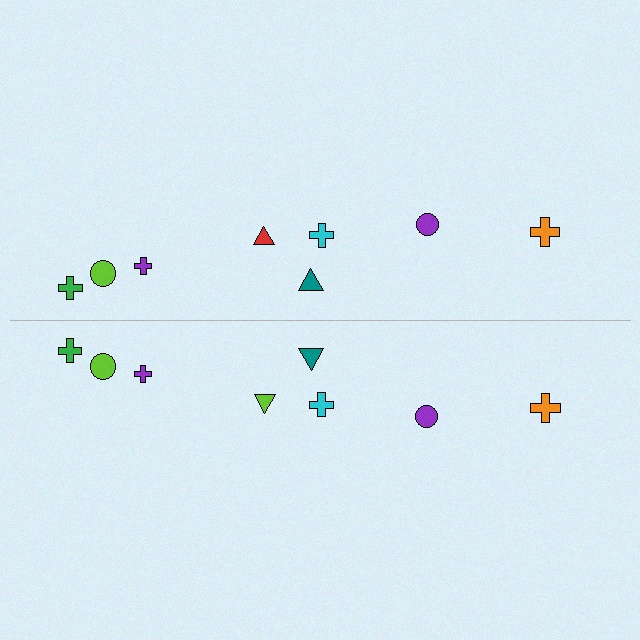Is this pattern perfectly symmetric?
No, the pattern is not perfectly symmetric. The lime triangle on the bottom side breaks the symmetry — its mirror counterpart is red.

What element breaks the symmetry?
The lime triangle on the bottom side breaks the symmetry — its mirror counterpart is red.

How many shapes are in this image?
There are 16 shapes in this image.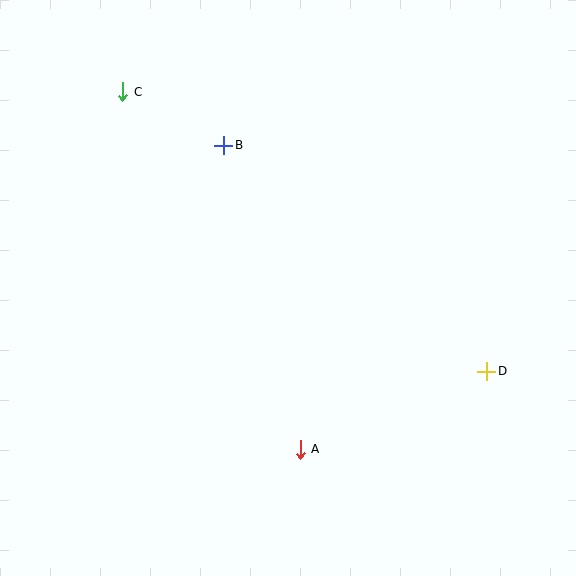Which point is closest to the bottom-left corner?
Point A is closest to the bottom-left corner.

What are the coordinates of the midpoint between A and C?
The midpoint between A and C is at (211, 270).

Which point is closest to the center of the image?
Point B at (224, 145) is closest to the center.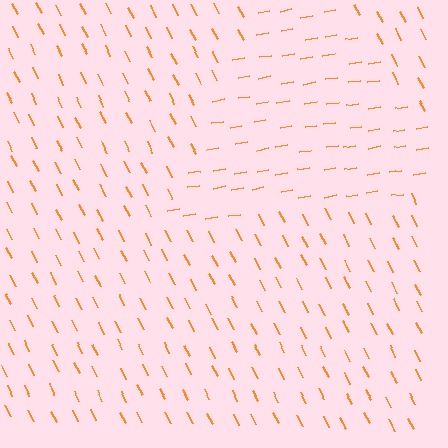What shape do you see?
I see a triangle.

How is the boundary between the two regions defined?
The boundary is defined purely by a change in line orientation (approximately 72 degrees difference). All lines are the same color and thickness.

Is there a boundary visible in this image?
Yes, there is a texture boundary formed by a change in line orientation.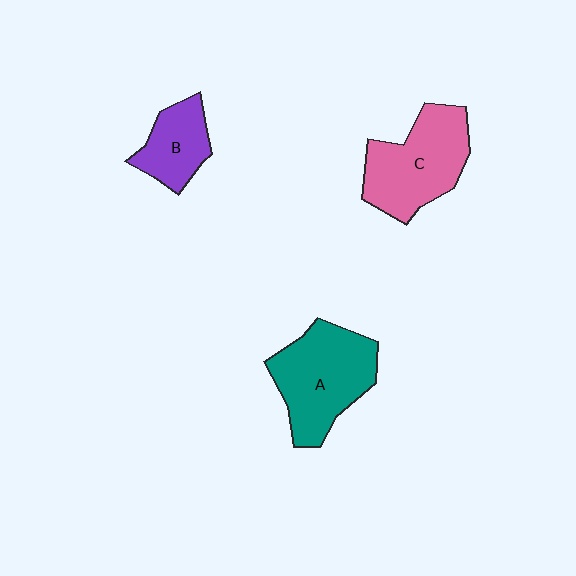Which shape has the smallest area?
Shape B (purple).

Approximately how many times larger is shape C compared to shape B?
Approximately 1.8 times.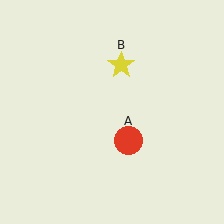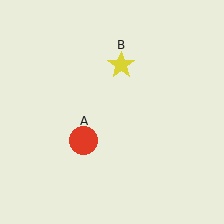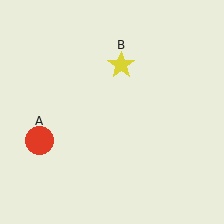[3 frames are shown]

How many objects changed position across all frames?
1 object changed position: red circle (object A).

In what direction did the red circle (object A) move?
The red circle (object A) moved left.